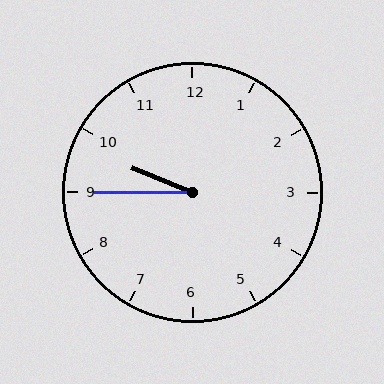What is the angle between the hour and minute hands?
Approximately 22 degrees.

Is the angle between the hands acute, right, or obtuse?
It is acute.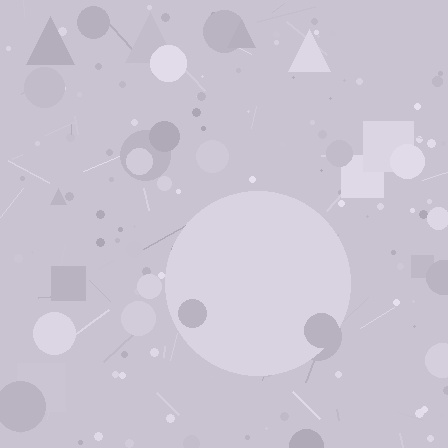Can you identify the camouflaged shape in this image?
The camouflaged shape is a circle.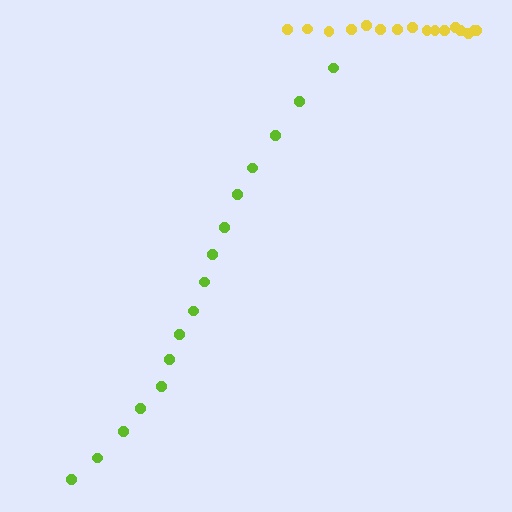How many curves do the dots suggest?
There are 2 distinct paths.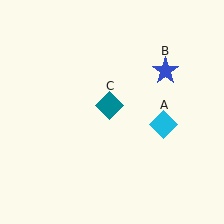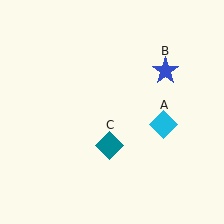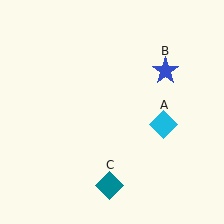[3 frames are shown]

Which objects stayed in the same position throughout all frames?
Cyan diamond (object A) and blue star (object B) remained stationary.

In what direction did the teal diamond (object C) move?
The teal diamond (object C) moved down.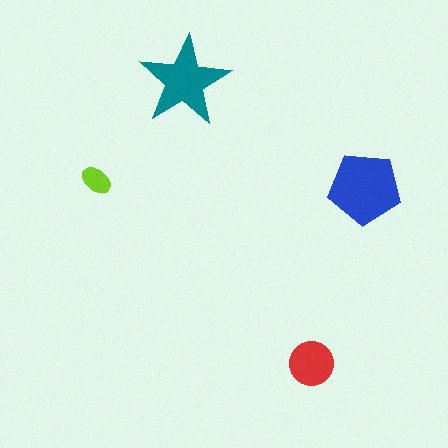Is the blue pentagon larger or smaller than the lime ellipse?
Larger.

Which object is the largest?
The blue pentagon.